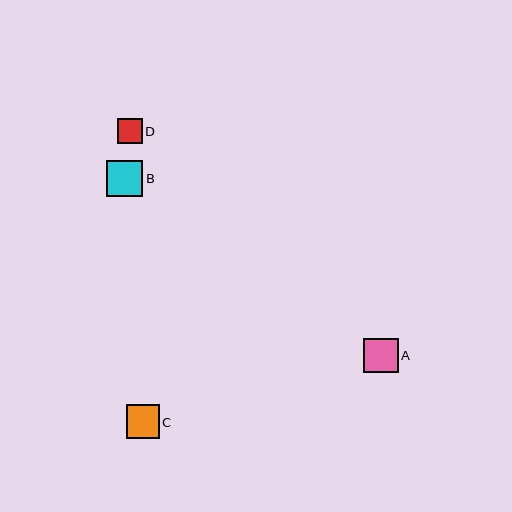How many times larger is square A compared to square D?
Square A is approximately 1.4 times the size of square D.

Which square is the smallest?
Square D is the smallest with a size of approximately 25 pixels.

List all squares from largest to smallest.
From largest to smallest: B, A, C, D.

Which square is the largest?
Square B is the largest with a size of approximately 36 pixels.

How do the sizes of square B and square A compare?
Square B and square A are approximately the same size.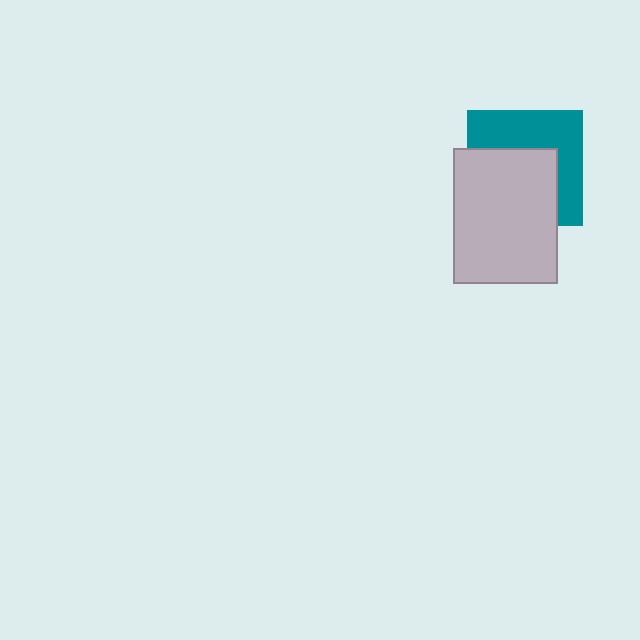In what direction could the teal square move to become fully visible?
The teal square could move toward the upper-right. That would shift it out from behind the light gray rectangle entirely.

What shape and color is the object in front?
The object in front is a light gray rectangle.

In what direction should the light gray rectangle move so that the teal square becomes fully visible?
The light gray rectangle should move toward the lower-left. That is the shortest direction to clear the overlap and leave the teal square fully visible.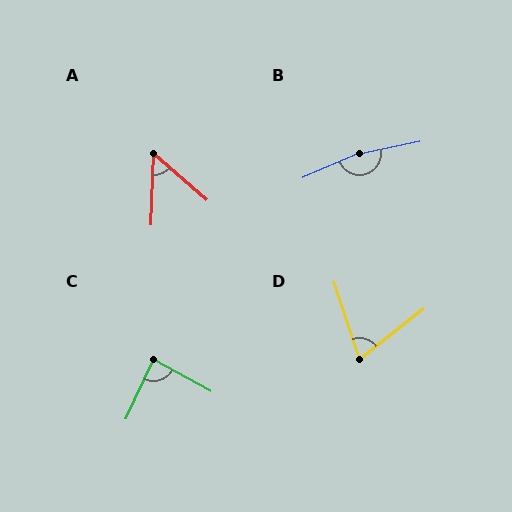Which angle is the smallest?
A, at approximately 51 degrees.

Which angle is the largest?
B, at approximately 168 degrees.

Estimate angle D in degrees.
Approximately 70 degrees.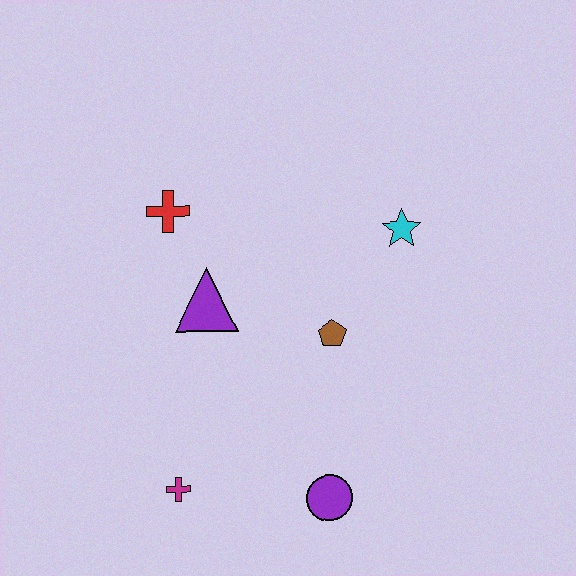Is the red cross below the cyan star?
No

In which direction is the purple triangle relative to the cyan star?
The purple triangle is to the left of the cyan star.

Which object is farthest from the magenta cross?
The cyan star is farthest from the magenta cross.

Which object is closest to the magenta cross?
The purple circle is closest to the magenta cross.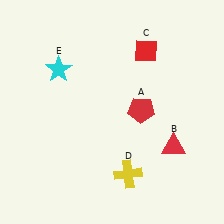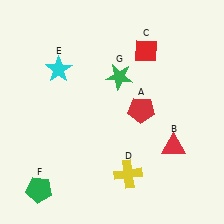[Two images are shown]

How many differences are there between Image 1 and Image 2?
There are 2 differences between the two images.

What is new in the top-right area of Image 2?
A green star (G) was added in the top-right area of Image 2.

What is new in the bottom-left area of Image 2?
A green pentagon (F) was added in the bottom-left area of Image 2.